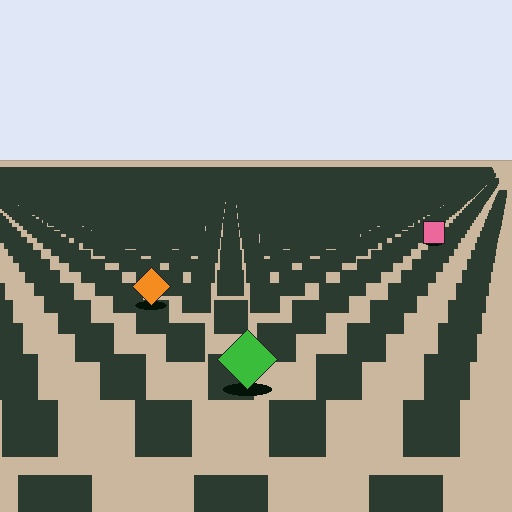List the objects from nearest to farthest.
From nearest to farthest: the green diamond, the orange diamond, the pink square.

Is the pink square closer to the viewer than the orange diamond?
No. The orange diamond is closer — you can tell from the texture gradient: the ground texture is coarser near it.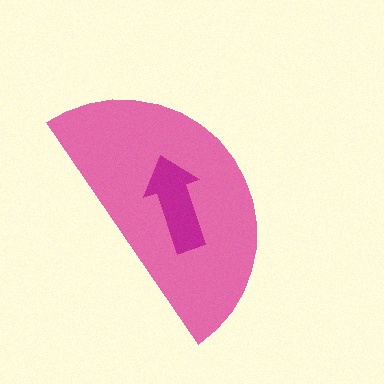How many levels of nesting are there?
2.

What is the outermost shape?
The pink semicircle.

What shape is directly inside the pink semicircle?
The magenta arrow.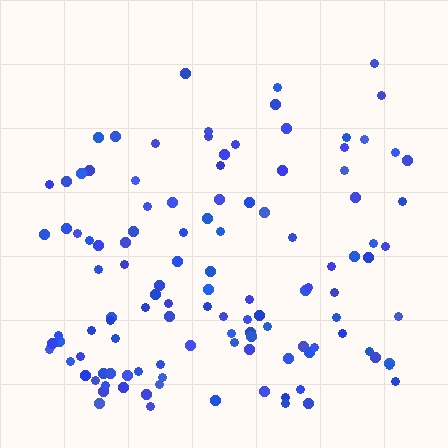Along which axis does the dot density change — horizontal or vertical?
Vertical.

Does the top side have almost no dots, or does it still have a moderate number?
Still a moderate number, just noticeably fewer than the bottom.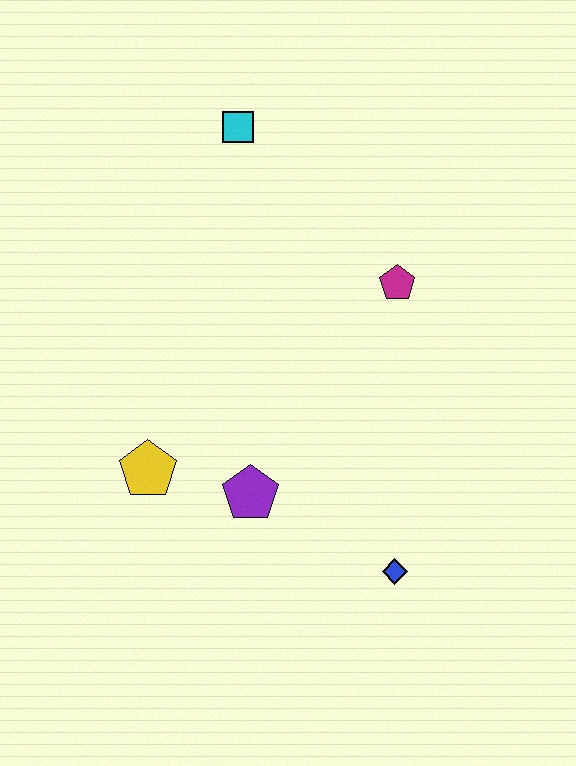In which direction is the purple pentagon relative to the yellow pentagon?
The purple pentagon is to the right of the yellow pentagon.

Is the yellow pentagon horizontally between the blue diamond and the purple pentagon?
No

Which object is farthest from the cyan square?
The blue diamond is farthest from the cyan square.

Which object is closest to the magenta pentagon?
The cyan square is closest to the magenta pentagon.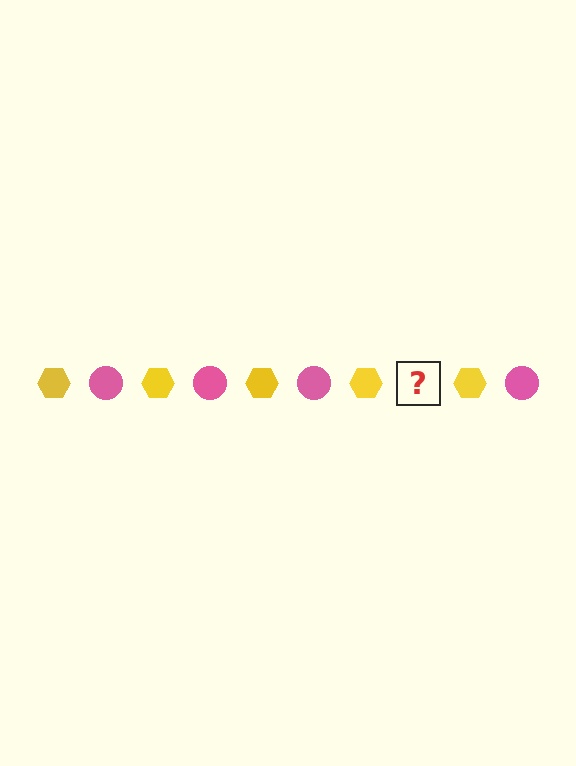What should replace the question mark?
The question mark should be replaced with a pink circle.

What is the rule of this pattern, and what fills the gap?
The rule is that the pattern alternates between yellow hexagon and pink circle. The gap should be filled with a pink circle.